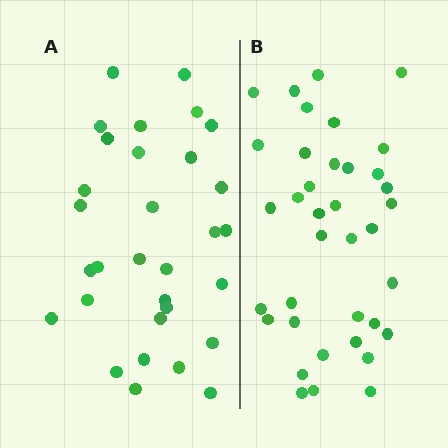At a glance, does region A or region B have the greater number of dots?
Region B (the right region) has more dots.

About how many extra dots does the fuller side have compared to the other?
Region B has about 6 more dots than region A.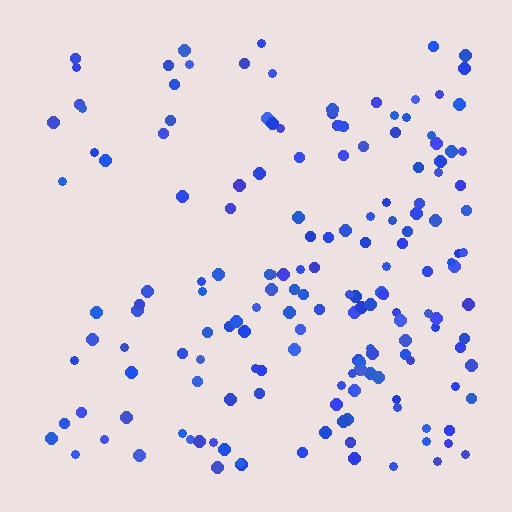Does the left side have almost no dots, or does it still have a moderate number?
Still a moderate number, just noticeably fewer than the right.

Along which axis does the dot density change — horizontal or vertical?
Horizontal.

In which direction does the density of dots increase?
From left to right, with the right side densest.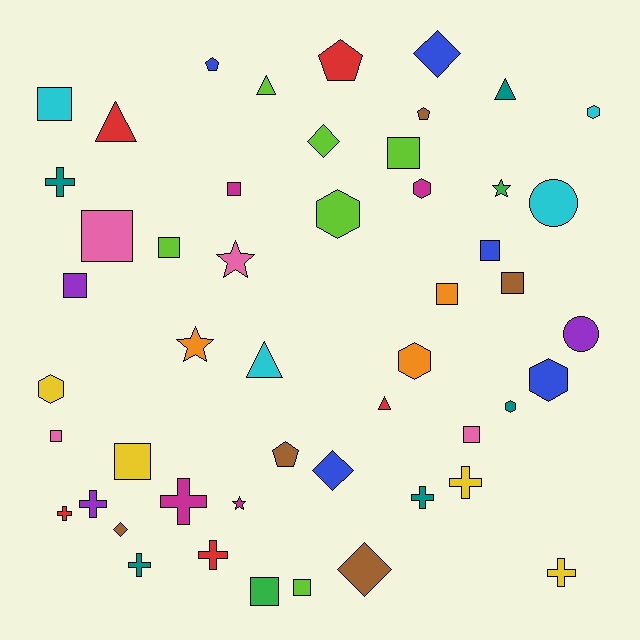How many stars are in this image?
There are 4 stars.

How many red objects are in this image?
There are 5 red objects.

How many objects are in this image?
There are 50 objects.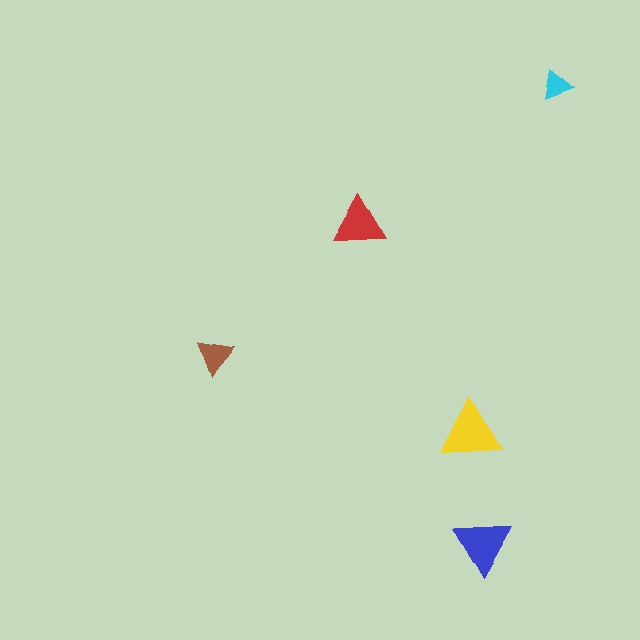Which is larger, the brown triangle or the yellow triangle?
The yellow one.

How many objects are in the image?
There are 5 objects in the image.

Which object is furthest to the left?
The brown triangle is leftmost.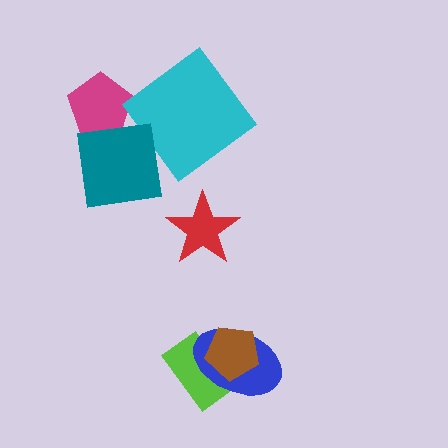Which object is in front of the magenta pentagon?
The teal square is in front of the magenta pentagon.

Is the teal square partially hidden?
No, no other shape covers it.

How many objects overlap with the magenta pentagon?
1 object overlaps with the magenta pentagon.